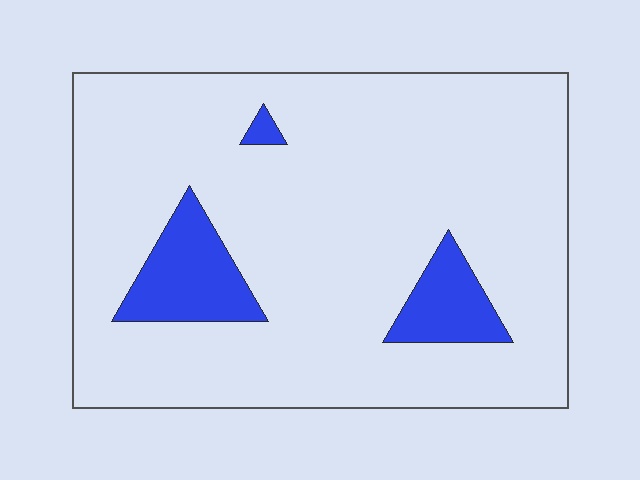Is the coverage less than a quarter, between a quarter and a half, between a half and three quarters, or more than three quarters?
Less than a quarter.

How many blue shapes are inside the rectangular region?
3.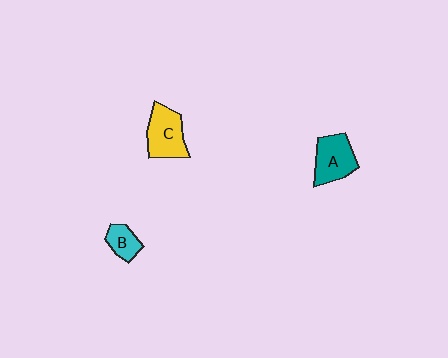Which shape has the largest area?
Shape C (yellow).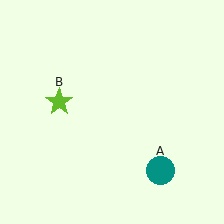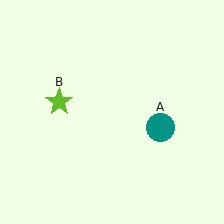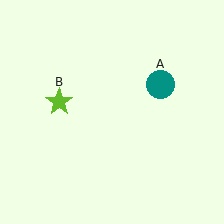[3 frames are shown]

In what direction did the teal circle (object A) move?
The teal circle (object A) moved up.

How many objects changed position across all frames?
1 object changed position: teal circle (object A).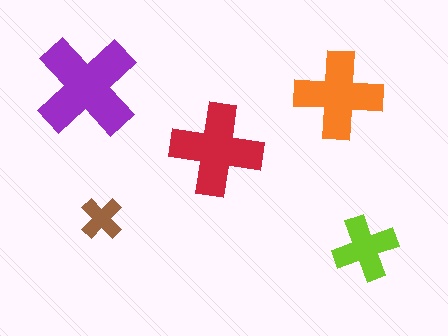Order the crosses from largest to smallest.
the purple one, the red one, the orange one, the lime one, the brown one.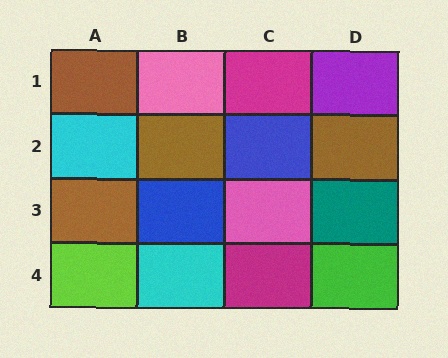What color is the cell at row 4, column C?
Magenta.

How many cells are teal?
1 cell is teal.